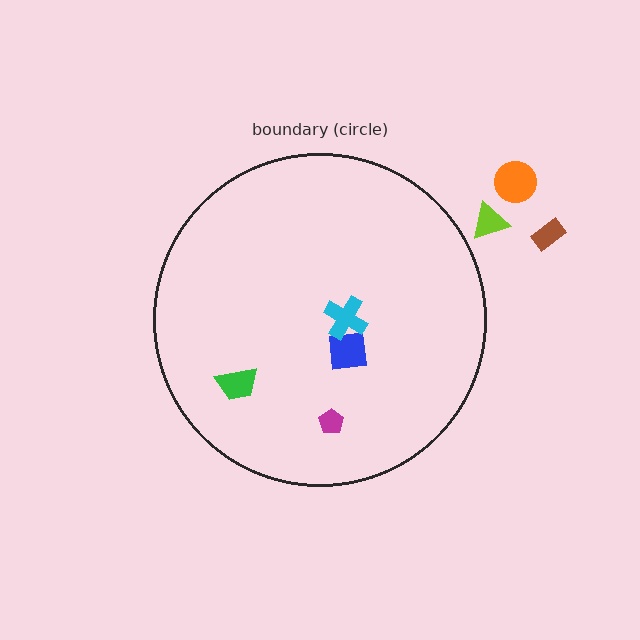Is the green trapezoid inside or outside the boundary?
Inside.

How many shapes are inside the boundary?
4 inside, 3 outside.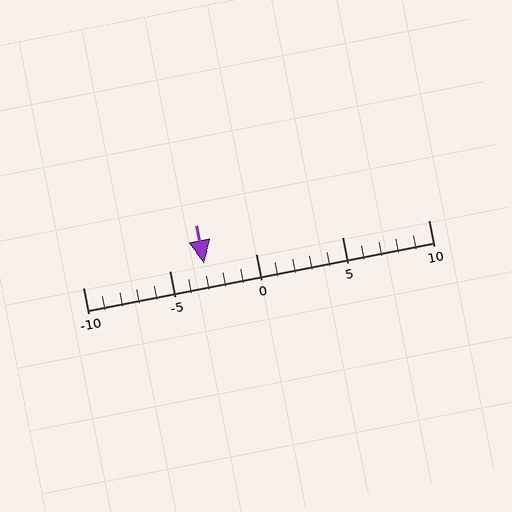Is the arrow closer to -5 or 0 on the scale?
The arrow is closer to -5.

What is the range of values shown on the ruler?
The ruler shows values from -10 to 10.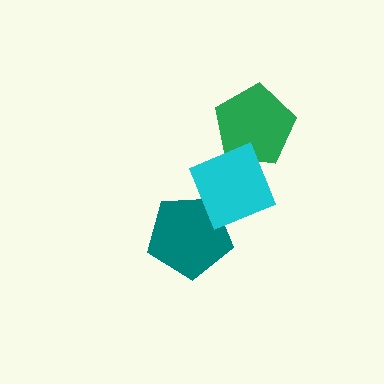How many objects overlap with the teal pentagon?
1 object overlaps with the teal pentagon.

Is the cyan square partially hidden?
No, no other shape covers it.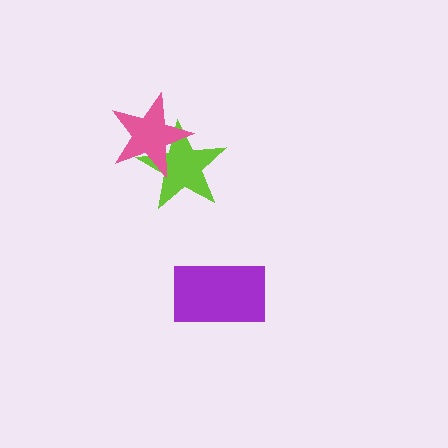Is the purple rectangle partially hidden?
No, no other shape covers it.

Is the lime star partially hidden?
Yes, it is partially covered by another shape.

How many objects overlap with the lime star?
1 object overlaps with the lime star.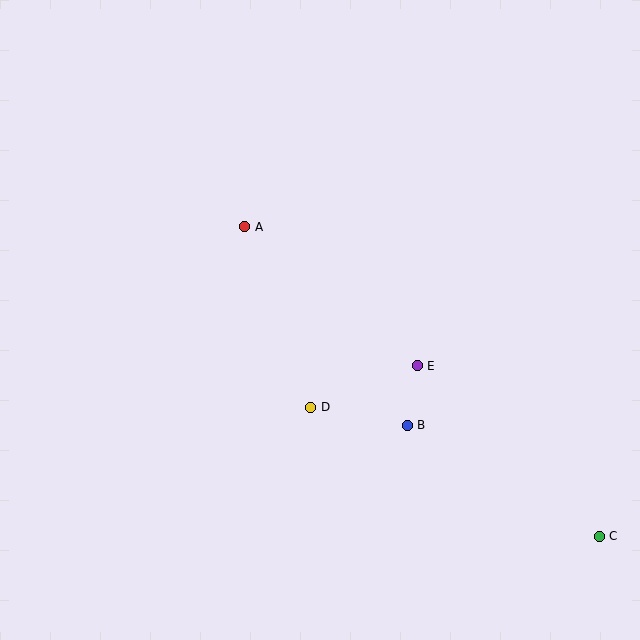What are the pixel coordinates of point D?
Point D is at (311, 407).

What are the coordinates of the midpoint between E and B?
The midpoint between E and B is at (412, 396).